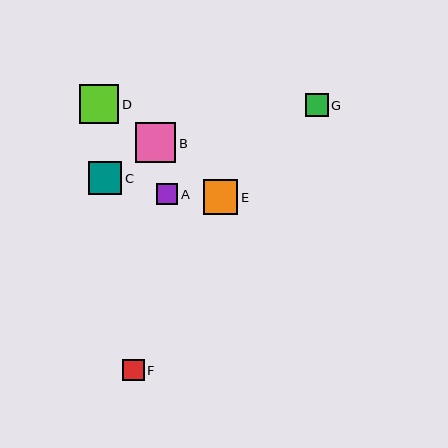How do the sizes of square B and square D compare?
Square B and square D are approximately the same size.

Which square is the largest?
Square B is the largest with a size of approximately 40 pixels.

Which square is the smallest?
Square A is the smallest with a size of approximately 21 pixels.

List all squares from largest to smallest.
From largest to smallest: B, D, E, C, G, F, A.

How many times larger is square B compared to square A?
Square B is approximately 1.9 times the size of square A.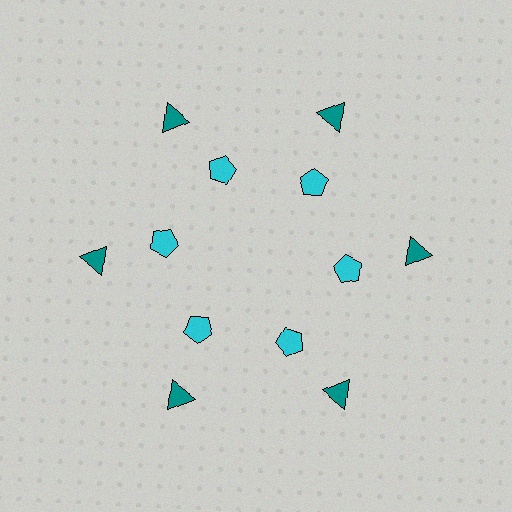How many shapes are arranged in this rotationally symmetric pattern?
There are 12 shapes, arranged in 6 groups of 2.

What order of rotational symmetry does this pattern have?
This pattern has 6-fold rotational symmetry.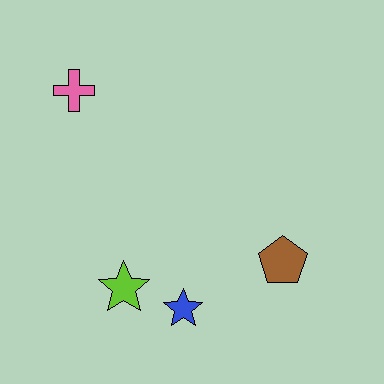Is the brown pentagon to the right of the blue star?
Yes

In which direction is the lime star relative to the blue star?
The lime star is to the left of the blue star.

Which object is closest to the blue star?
The lime star is closest to the blue star.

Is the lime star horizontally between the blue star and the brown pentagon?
No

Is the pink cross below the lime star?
No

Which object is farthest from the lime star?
The pink cross is farthest from the lime star.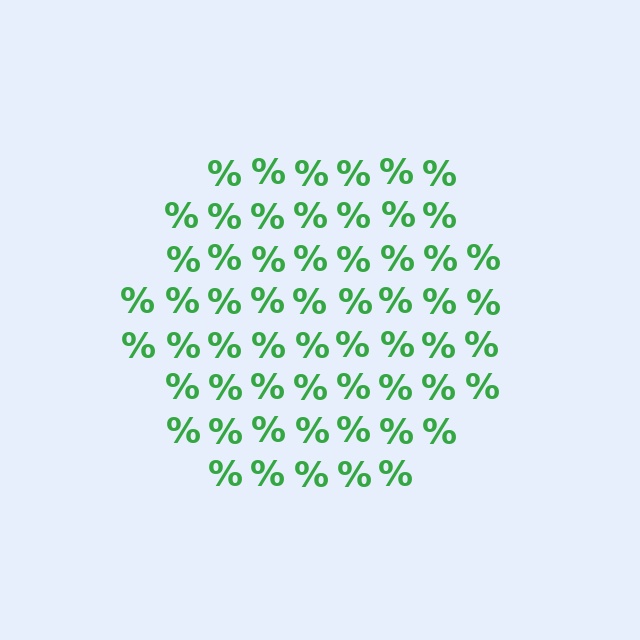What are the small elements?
The small elements are percent signs.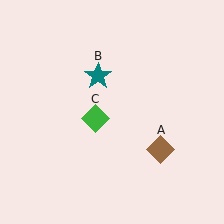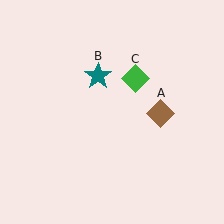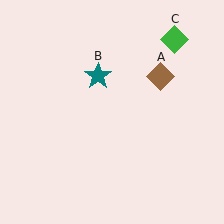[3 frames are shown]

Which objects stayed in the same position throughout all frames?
Teal star (object B) remained stationary.